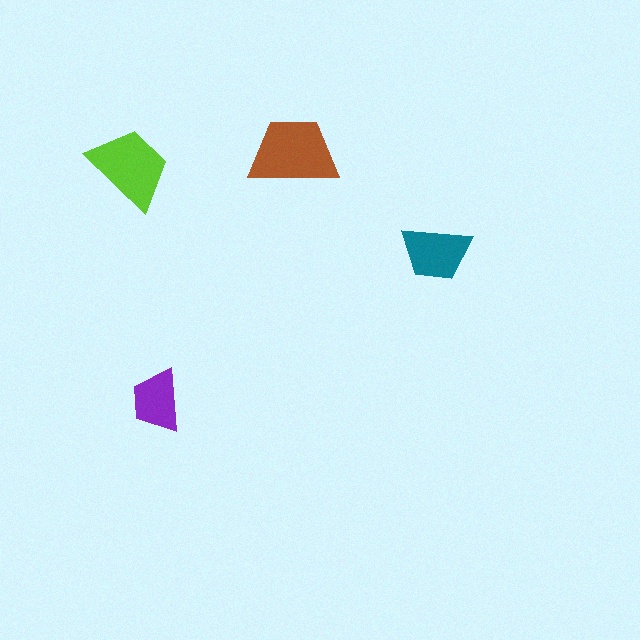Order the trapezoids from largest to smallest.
the brown one, the lime one, the teal one, the purple one.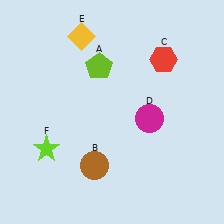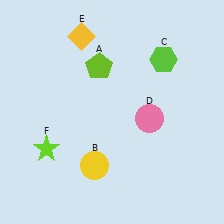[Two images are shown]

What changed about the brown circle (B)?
In Image 1, B is brown. In Image 2, it changed to yellow.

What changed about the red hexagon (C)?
In Image 1, C is red. In Image 2, it changed to lime.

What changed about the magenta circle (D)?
In Image 1, D is magenta. In Image 2, it changed to pink.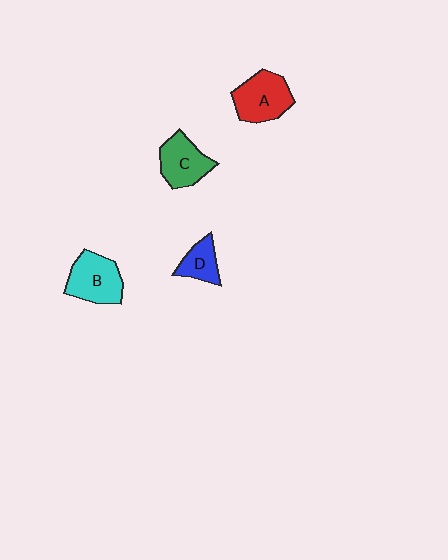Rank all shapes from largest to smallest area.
From largest to smallest: A (red), B (cyan), C (green), D (blue).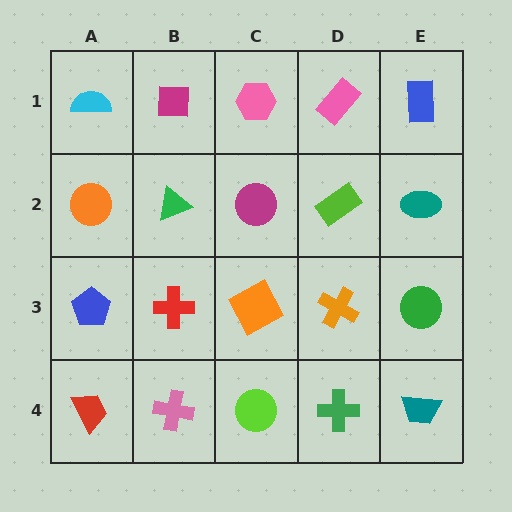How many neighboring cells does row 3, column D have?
4.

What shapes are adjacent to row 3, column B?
A green triangle (row 2, column B), a pink cross (row 4, column B), a blue pentagon (row 3, column A), an orange square (row 3, column C).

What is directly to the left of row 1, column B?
A cyan semicircle.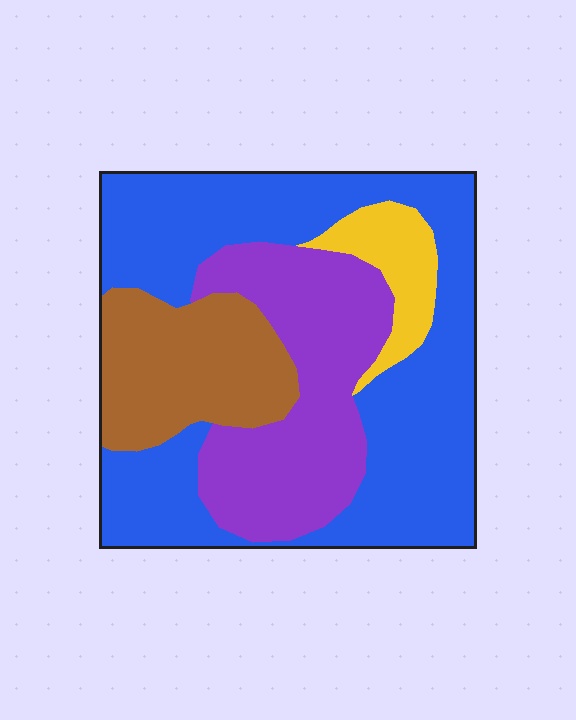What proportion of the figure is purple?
Purple takes up about one quarter (1/4) of the figure.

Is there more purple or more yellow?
Purple.